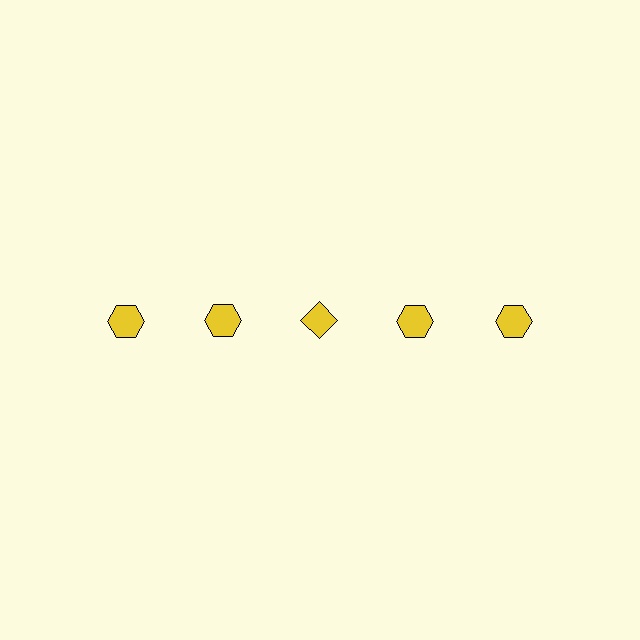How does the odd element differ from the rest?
It has a different shape: diamond instead of hexagon.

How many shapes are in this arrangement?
There are 5 shapes arranged in a grid pattern.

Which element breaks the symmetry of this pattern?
The yellow diamond in the top row, center column breaks the symmetry. All other shapes are yellow hexagons.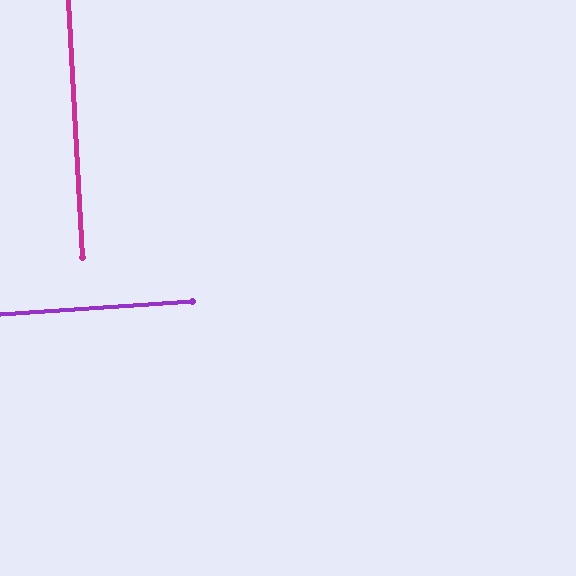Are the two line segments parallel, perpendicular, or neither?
Perpendicular — they meet at approximately 89°.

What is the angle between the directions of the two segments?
Approximately 89 degrees.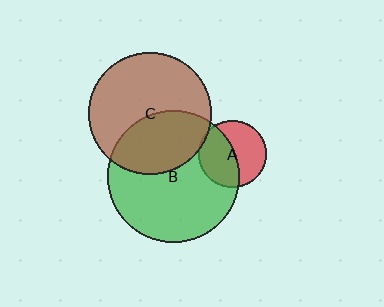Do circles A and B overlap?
Yes.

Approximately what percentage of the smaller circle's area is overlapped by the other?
Approximately 50%.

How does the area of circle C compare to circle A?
Approximately 3.3 times.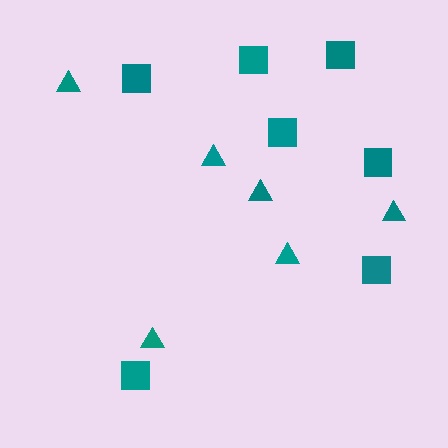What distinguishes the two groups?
There are 2 groups: one group of triangles (6) and one group of squares (7).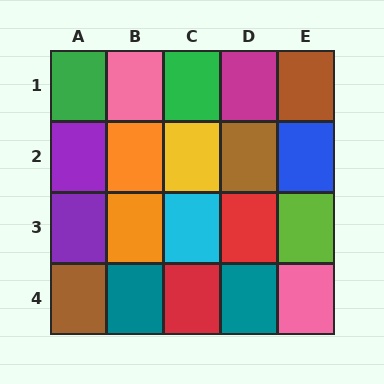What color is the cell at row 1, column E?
Brown.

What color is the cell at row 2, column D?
Brown.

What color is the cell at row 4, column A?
Brown.